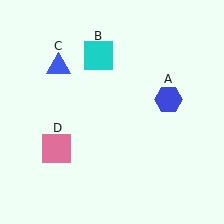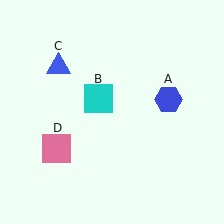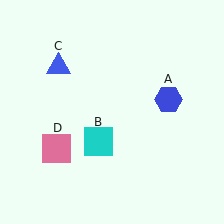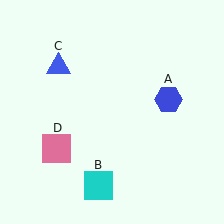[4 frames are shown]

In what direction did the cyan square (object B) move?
The cyan square (object B) moved down.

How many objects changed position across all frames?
1 object changed position: cyan square (object B).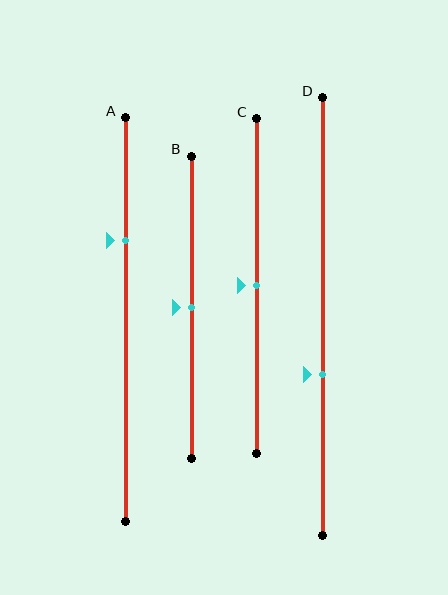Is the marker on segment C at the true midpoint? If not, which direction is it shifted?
Yes, the marker on segment C is at the true midpoint.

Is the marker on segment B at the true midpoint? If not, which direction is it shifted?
Yes, the marker on segment B is at the true midpoint.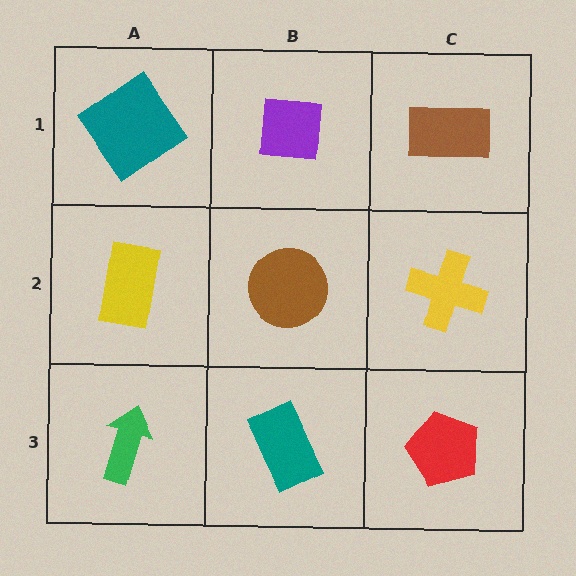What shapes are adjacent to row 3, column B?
A brown circle (row 2, column B), a green arrow (row 3, column A), a red pentagon (row 3, column C).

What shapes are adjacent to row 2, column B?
A purple square (row 1, column B), a teal rectangle (row 3, column B), a yellow rectangle (row 2, column A), a yellow cross (row 2, column C).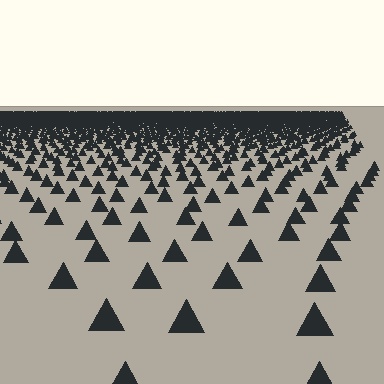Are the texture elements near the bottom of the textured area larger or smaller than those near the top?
Larger. Near the bottom, elements are closer to the viewer and appear at a bigger on-screen size.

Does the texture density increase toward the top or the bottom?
Density increases toward the top.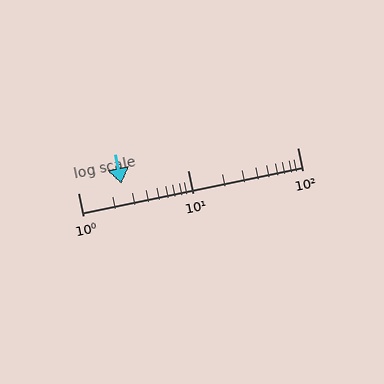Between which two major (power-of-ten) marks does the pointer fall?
The pointer is between 1 and 10.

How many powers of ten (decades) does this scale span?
The scale spans 2 decades, from 1 to 100.